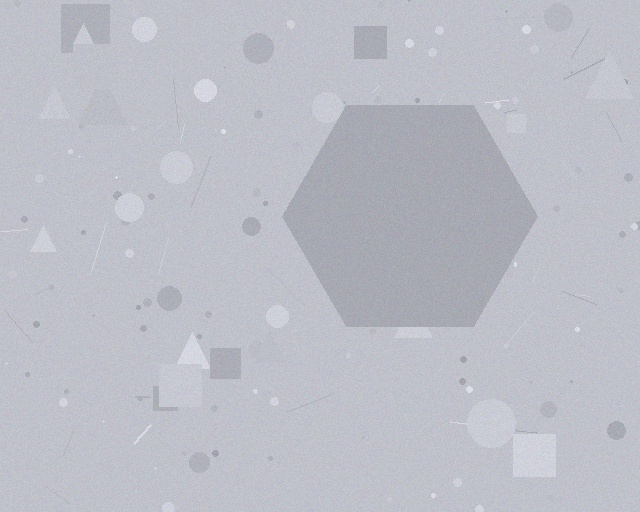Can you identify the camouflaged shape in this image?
The camouflaged shape is a hexagon.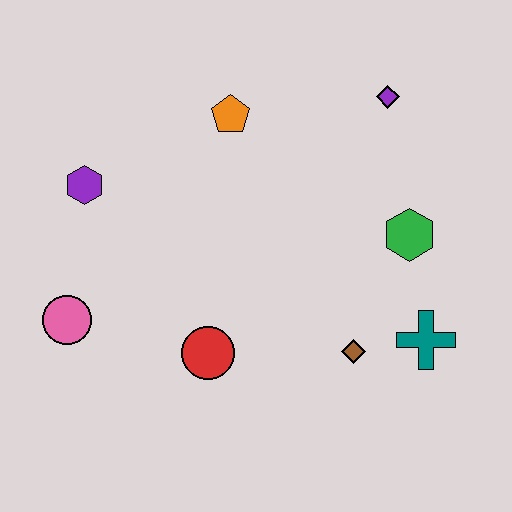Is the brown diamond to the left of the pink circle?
No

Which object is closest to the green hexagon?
The teal cross is closest to the green hexagon.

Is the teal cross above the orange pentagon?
No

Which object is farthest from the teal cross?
The purple hexagon is farthest from the teal cross.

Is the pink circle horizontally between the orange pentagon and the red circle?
No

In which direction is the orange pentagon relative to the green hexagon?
The orange pentagon is to the left of the green hexagon.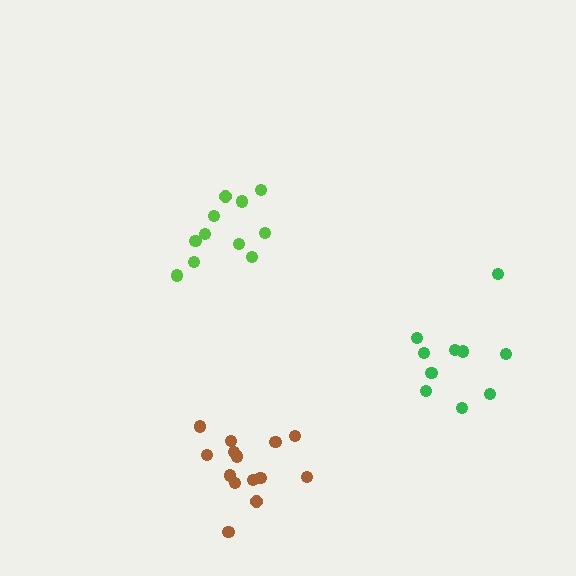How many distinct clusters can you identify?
There are 3 distinct clusters.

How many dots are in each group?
Group 1: 14 dots, Group 2: 11 dots, Group 3: 10 dots (35 total).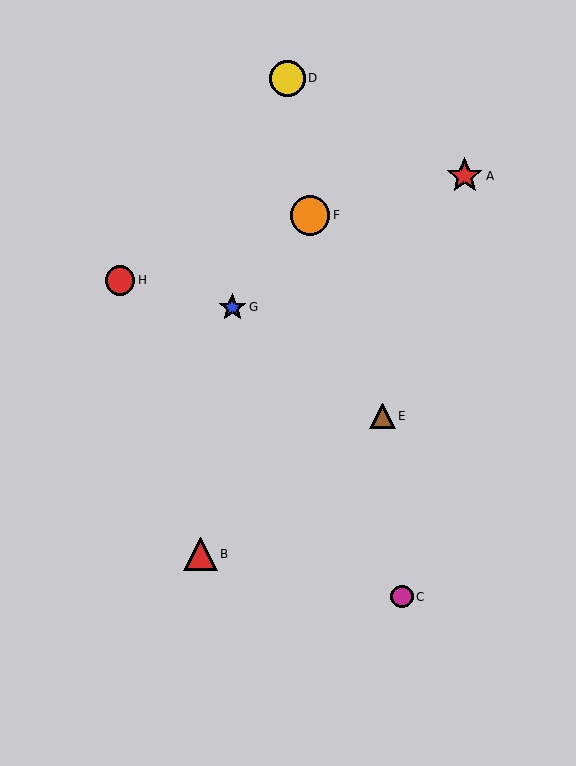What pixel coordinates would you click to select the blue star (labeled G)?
Click at (232, 307) to select the blue star G.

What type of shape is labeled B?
Shape B is a red triangle.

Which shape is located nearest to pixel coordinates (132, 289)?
The red circle (labeled H) at (120, 280) is nearest to that location.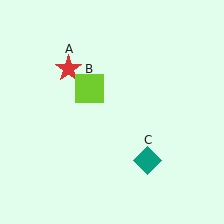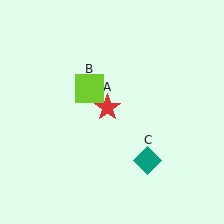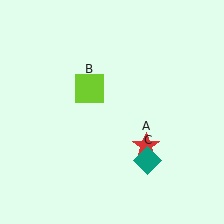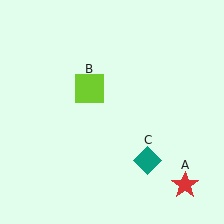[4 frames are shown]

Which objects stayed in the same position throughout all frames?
Lime square (object B) and teal diamond (object C) remained stationary.